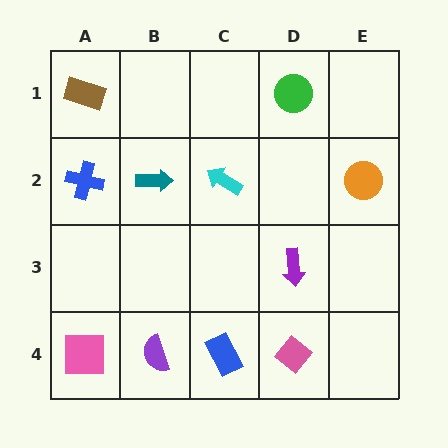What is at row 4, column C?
A blue rectangle.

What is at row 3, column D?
A purple arrow.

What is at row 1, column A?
A brown rectangle.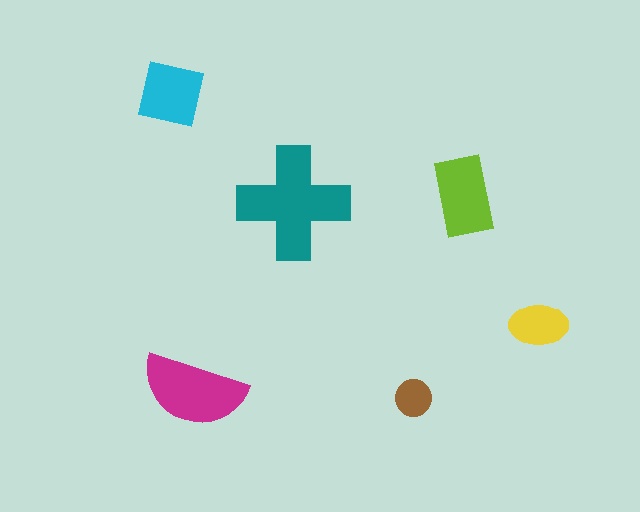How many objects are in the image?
There are 6 objects in the image.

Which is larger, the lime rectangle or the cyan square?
The lime rectangle.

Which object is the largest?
The teal cross.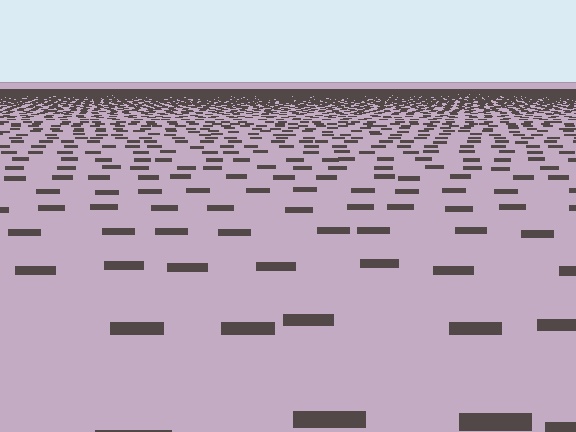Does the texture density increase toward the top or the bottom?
Density increases toward the top.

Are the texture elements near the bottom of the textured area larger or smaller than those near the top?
Larger. Near the bottom, elements are closer to the viewer and appear at a bigger on-screen size.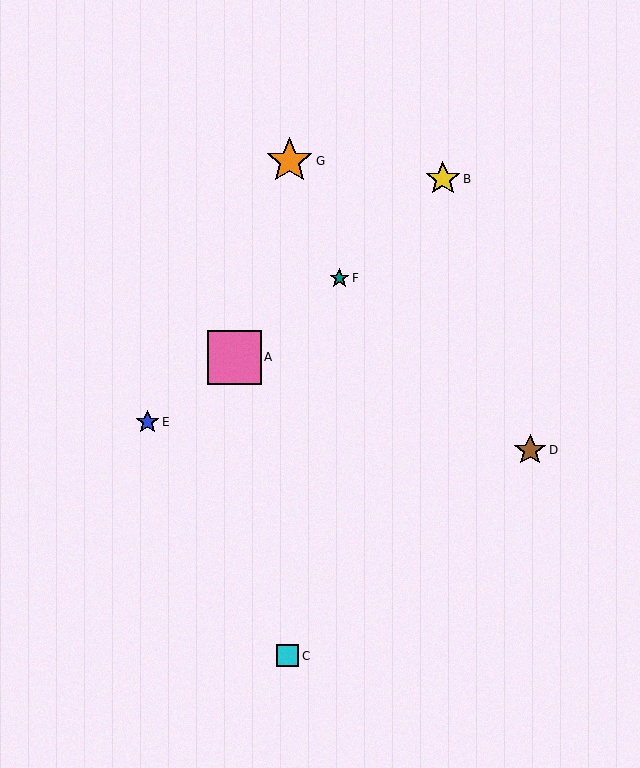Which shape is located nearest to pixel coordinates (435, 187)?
The yellow star (labeled B) at (443, 179) is nearest to that location.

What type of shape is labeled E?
Shape E is a blue star.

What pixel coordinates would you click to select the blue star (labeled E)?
Click at (147, 422) to select the blue star E.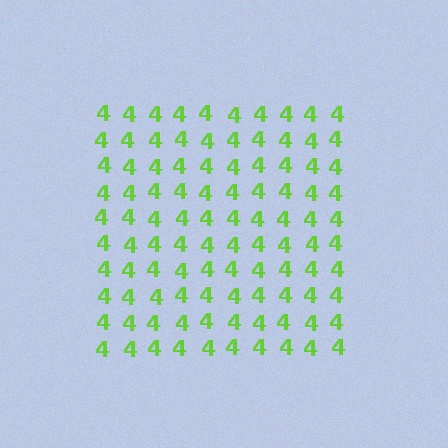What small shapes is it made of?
It is made of small digit 4's.